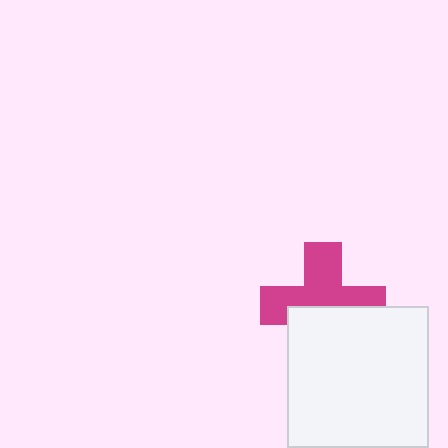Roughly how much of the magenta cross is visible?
About half of it is visible (roughly 57%).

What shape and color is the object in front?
The object in front is a white rectangle.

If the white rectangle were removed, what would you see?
You would see the complete magenta cross.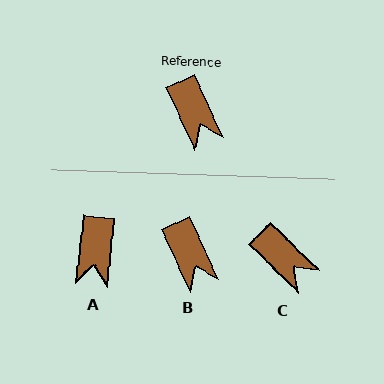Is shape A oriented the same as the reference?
No, it is off by about 31 degrees.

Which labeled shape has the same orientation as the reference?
B.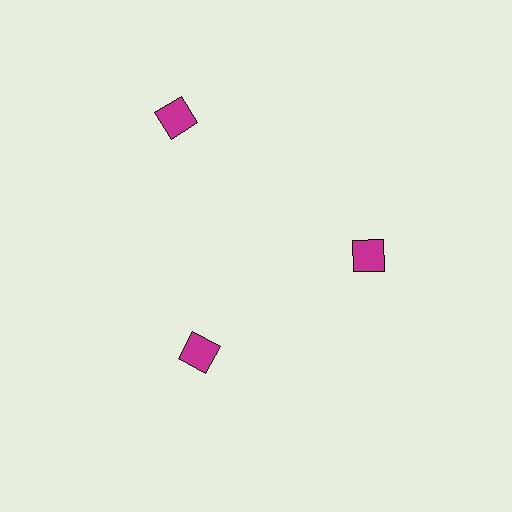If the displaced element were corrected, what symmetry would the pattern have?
It would have 3-fold rotational symmetry — the pattern would map onto itself every 120 degrees.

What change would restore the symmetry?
The symmetry would be restored by moving it inward, back onto the ring so that all 3 diamonds sit at equal angles and equal distance from the center.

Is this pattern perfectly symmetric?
No. The 3 magenta diamonds are arranged in a ring, but one element near the 11 o'clock position is pushed outward from the center, breaking the 3-fold rotational symmetry.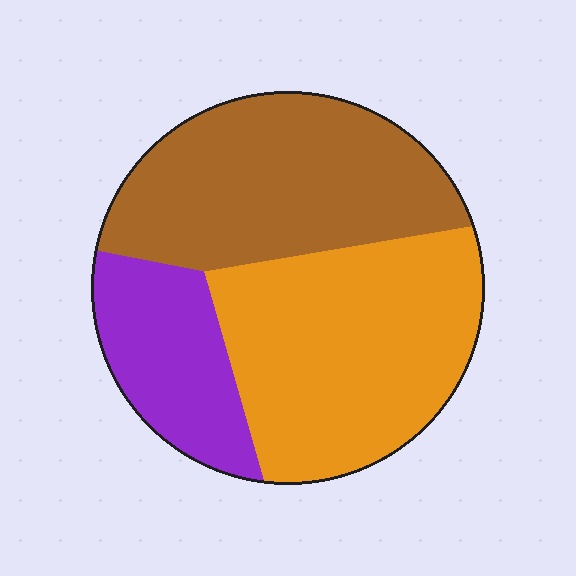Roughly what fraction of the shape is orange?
Orange covers about 40% of the shape.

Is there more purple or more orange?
Orange.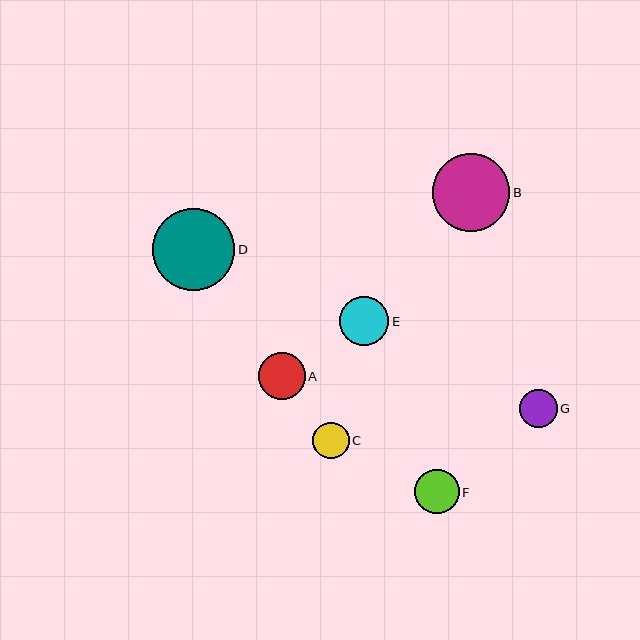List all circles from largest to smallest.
From largest to smallest: D, B, E, A, F, G, C.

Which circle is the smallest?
Circle C is the smallest with a size of approximately 36 pixels.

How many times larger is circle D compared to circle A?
Circle D is approximately 1.8 times the size of circle A.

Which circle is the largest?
Circle D is the largest with a size of approximately 82 pixels.